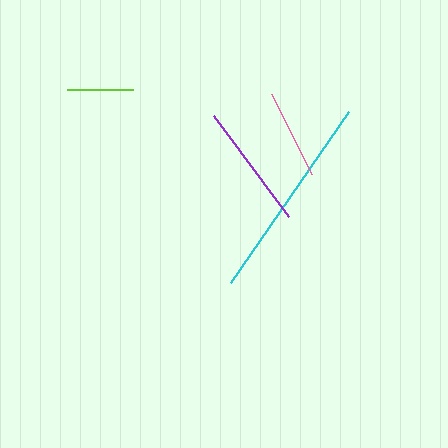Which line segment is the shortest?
The lime line is the shortest at approximately 67 pixels.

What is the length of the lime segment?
The lime segment is approximately 67 pixels long.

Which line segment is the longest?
The cyan line is the longest at approximately 208 pixels.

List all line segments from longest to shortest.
From longest to shortest: cyan, purple, pink, lime.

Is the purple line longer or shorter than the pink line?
The purple line is longer than the pink line.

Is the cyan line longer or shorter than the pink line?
The cyan line is longer than the pink line.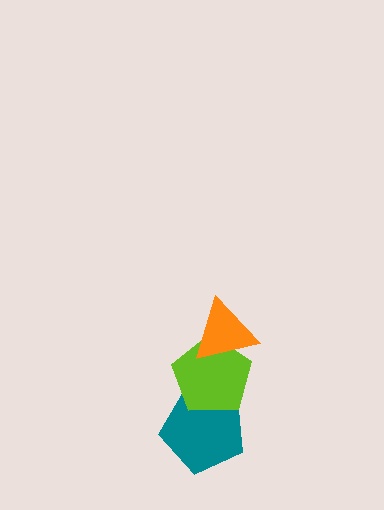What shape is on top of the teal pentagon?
The lime pentagon is on top of the teal pentagon.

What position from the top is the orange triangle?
The orange triangle is 1st from the top.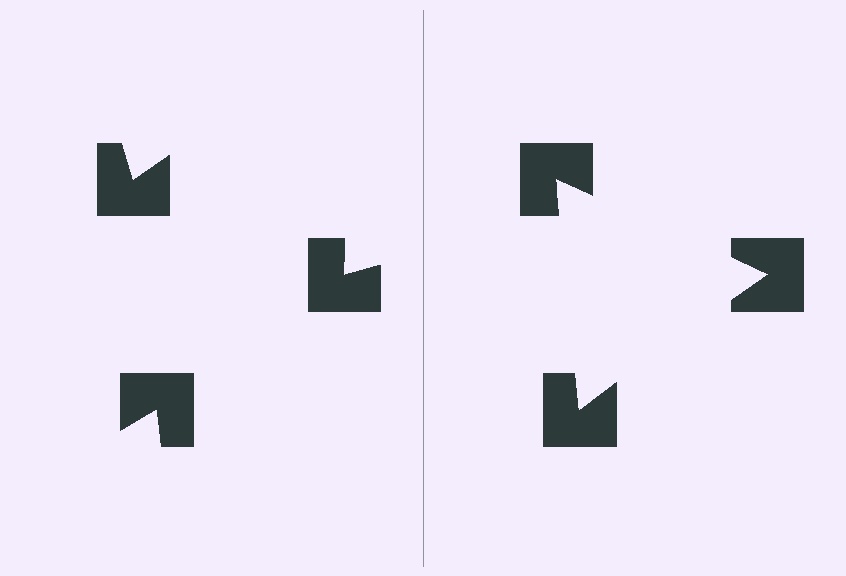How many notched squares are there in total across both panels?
6 — 3 on each side.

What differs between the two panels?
The notched squares are positioned identically on both sides; only the wedge orientations differ. On the right they align to a triangle; on the left they are misaligned.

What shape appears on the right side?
An illusory triangle.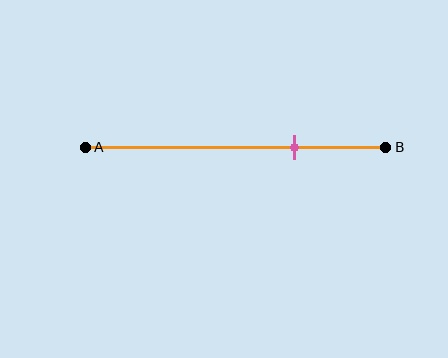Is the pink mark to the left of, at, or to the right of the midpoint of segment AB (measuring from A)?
The pink mark is to the right of the midpoint of segment AB.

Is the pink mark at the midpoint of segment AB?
No, the mark is at about 70% from A, not at the 50% midpoint.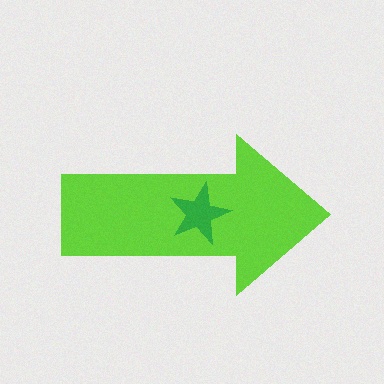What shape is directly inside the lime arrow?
The green star.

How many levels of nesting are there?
2.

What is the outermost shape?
The lime arrow.